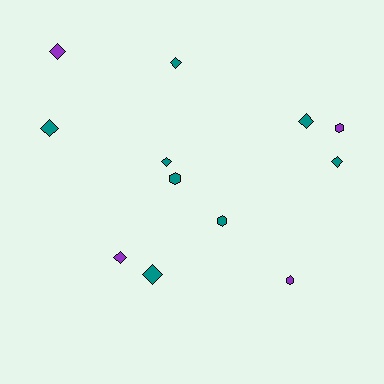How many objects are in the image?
There are 12 objects.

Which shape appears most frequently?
Diamond, with 8 objects.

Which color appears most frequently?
Teal, with 8 objects.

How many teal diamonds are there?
There are 6 teal diamonds.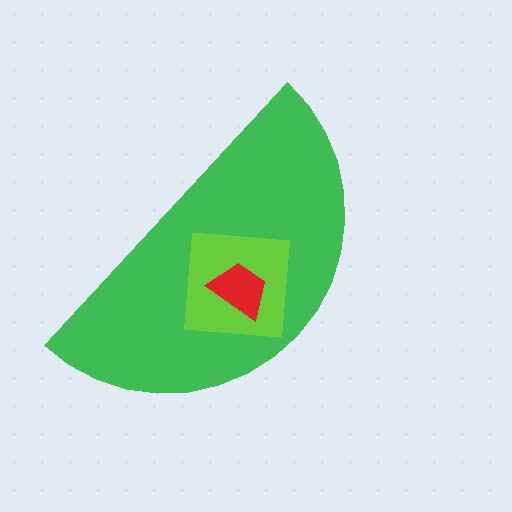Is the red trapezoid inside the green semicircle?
Yes.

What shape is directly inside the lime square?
The red trapezoid.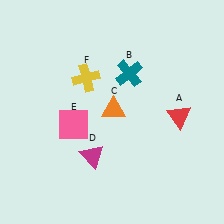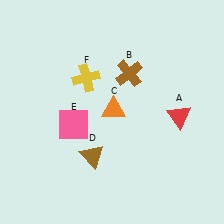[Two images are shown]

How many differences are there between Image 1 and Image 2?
There are 2 differences between the two images.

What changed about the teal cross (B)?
In Image 1, B is teal. In Image 2, it changed to brown.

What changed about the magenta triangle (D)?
In Image 1, D is magenta. In Image 2, it changed to brown.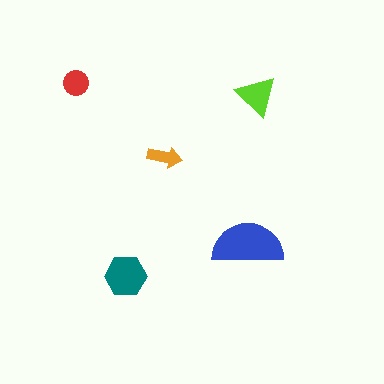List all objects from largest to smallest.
The blue semicircle, the teal hexagon, the lime triangle, the red circle, the orange arrow.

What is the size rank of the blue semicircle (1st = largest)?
1st.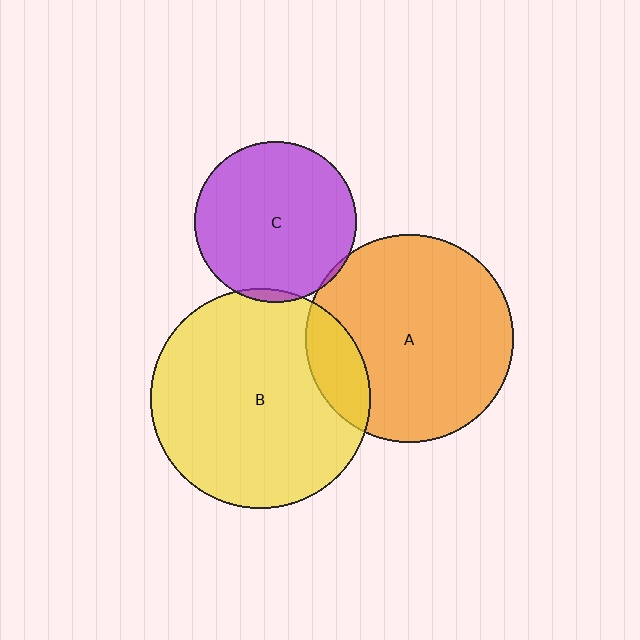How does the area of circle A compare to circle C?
Approximately 1.7 times.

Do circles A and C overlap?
Yes.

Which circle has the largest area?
Circle B (yellow).